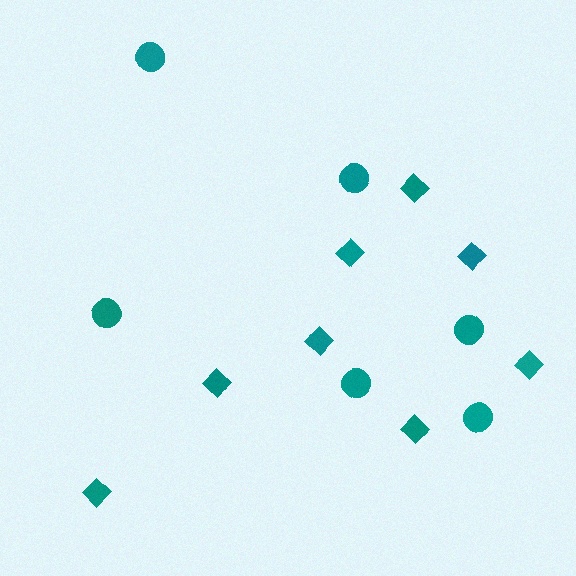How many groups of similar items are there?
There are 2 groups: one group of circles (6) and one group of diamonds (8).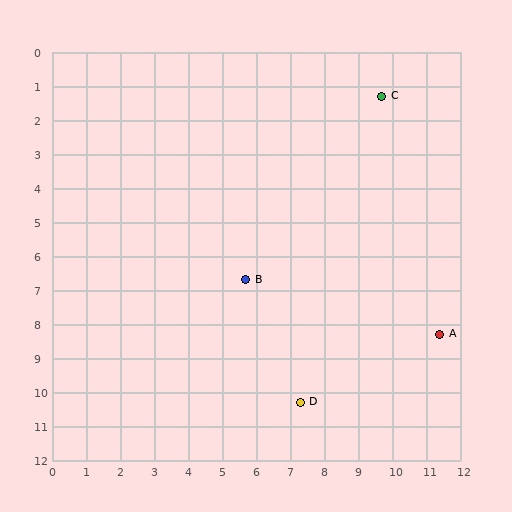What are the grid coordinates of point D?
Point D is at approximately (7.3, 10.3).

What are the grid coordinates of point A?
Point A is at approximately (11.4, 8.3).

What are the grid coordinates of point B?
Point B is at approximately (5.7, 6.7).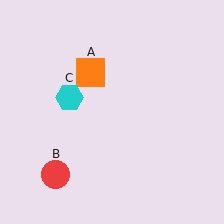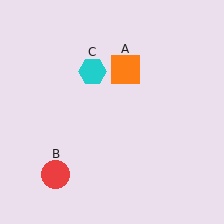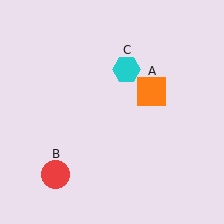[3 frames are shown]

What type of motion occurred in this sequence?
The orange square (object A), cyan hexagon (object C) rotated clockwise around the center of the scene.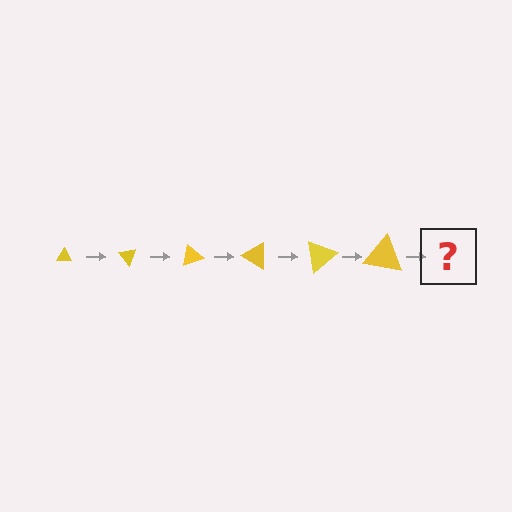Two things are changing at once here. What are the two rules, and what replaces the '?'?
The two rules are that the triangle grows larger each step and it rotates 50 degrees each step. The '?' should be a triangle, larger than the previous one and rotated 300 degrees from the start.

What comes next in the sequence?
The next element should be a triangle, larger than the previous one and rotated 300 degrees from the start.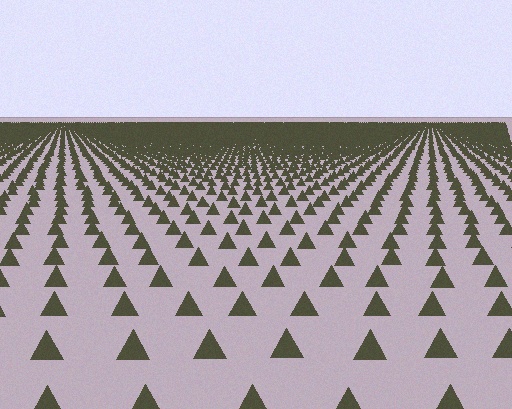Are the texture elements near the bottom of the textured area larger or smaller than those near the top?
Larger. Near the bottom, elements are closer to the viewer and appear at a bigger on-screen size.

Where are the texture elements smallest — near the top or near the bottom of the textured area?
Near the top.